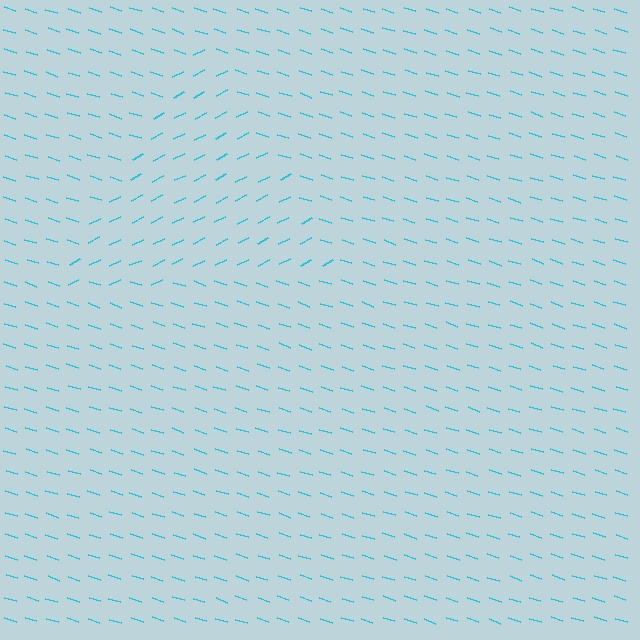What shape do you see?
I see a triangle.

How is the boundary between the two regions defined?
The boundary is defined purely by a change in line orientation (approximately 45 degrees difference). All lines are the same color and thickness.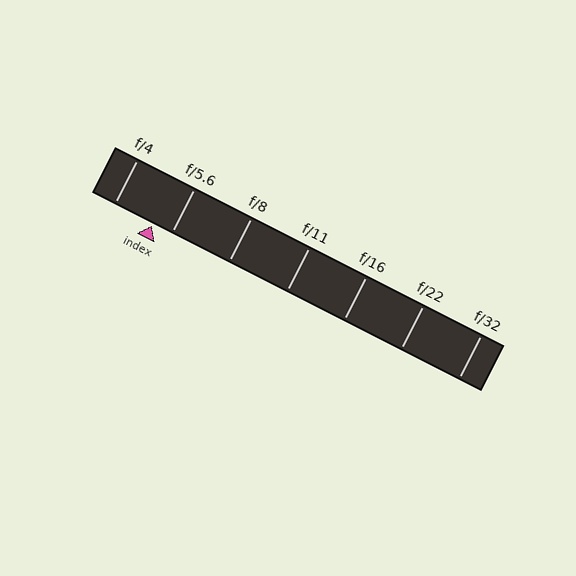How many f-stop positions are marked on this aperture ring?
There are 7 f-stop positions marked.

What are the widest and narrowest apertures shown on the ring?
The widest aperture shown is f/4 and the narrowest is f/32.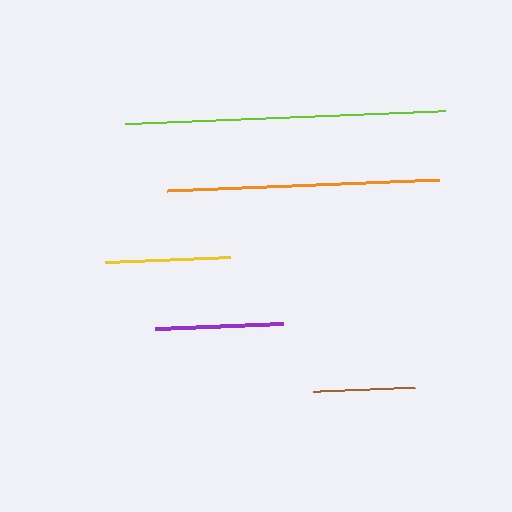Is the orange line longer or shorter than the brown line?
The orange line is longer than the brown line.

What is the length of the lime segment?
The lime segment is approximately 321 pixels long.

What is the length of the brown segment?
The brown segment is approximately 101 pixels long.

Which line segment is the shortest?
The brown line is the shortest at approximately 101 pixels.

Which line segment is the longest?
The lime line is the longest at approximately 321 pixels.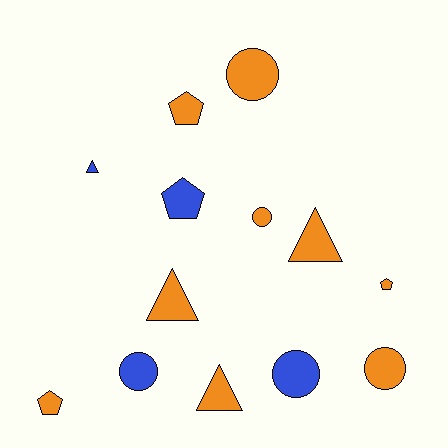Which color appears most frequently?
Orange, with 9 objects.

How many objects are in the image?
There are 13 objects.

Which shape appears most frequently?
Circle, with 5 objects.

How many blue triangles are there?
There is 1 blue triangle.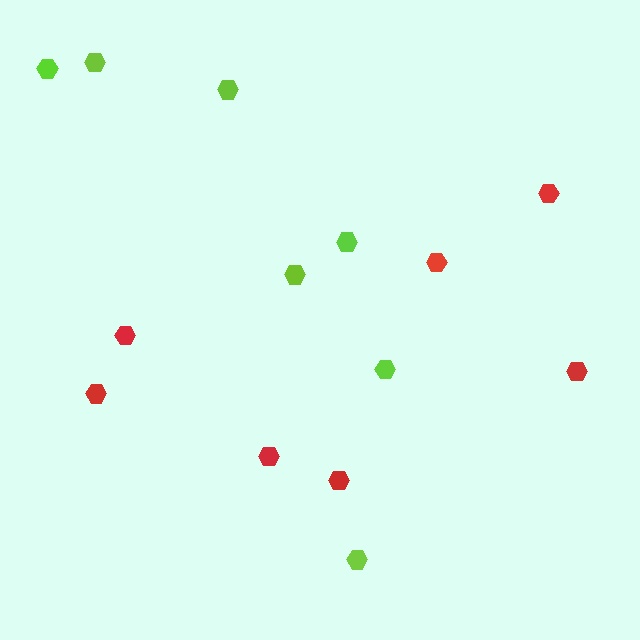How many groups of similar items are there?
There are 2 groups: one group of lime hexagons (7) and one group of red hexagons (7).